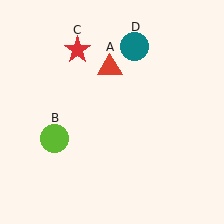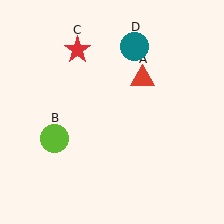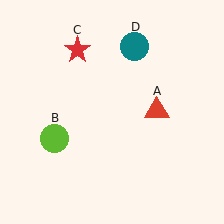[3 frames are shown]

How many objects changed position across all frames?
1 object changed position: red triangle (object A).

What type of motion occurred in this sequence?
The red triangle (object A) rotated clockwise around the center of the scene.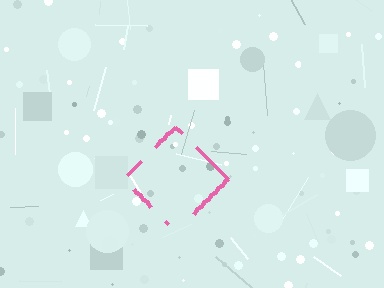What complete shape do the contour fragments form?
The contour fragments form a diamond.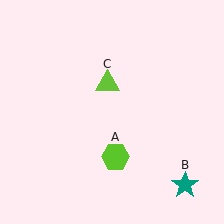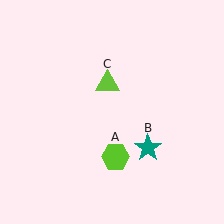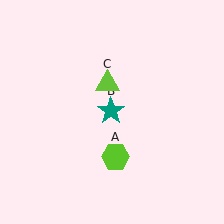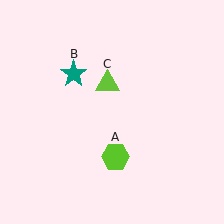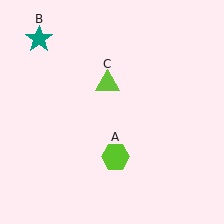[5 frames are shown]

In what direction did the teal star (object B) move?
The teal star (object B) moved up and to the left.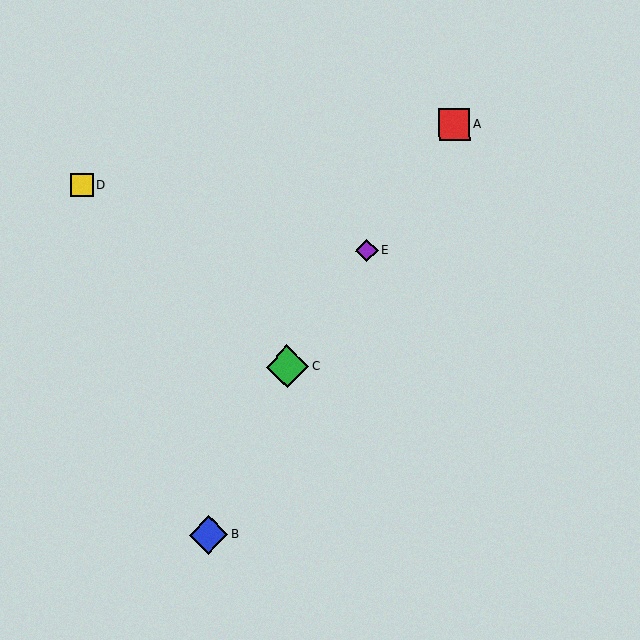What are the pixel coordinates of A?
Object A is at (454, 124).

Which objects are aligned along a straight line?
Objects A, C, E are aligned along a straight line.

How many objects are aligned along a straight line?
3 objects (A, C, E) are aligned along a straight line.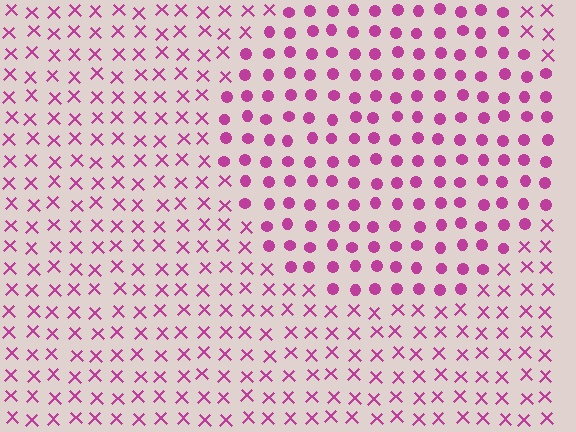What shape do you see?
I see a circle.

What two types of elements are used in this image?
The image uses circles inside the circle region and X marks outside it.